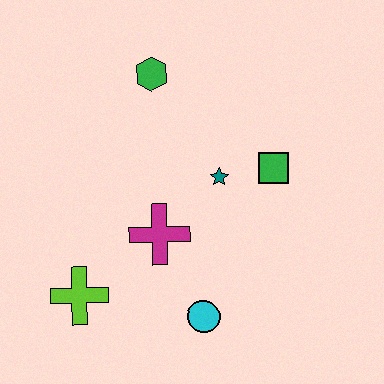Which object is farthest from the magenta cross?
The green hexagon is farthest from the magenta cross.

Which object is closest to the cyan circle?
The magenta cross is closest to the cyan circle.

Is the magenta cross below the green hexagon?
Yes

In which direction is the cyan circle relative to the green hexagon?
The cyan circle is below the green hexagon.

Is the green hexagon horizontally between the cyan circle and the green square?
No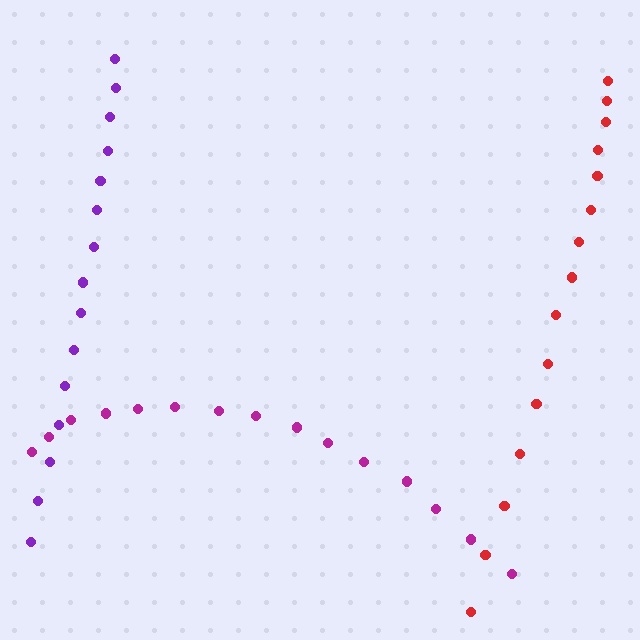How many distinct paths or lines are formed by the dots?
There are 3 distinct paths.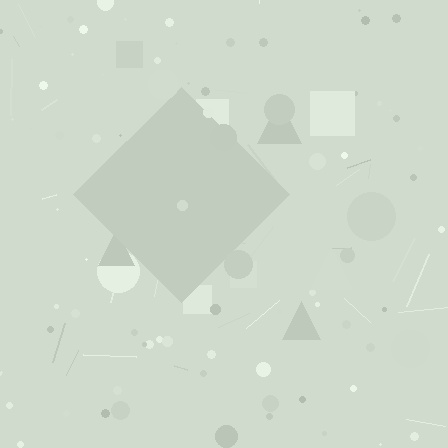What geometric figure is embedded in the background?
A diamond is embedded in the background.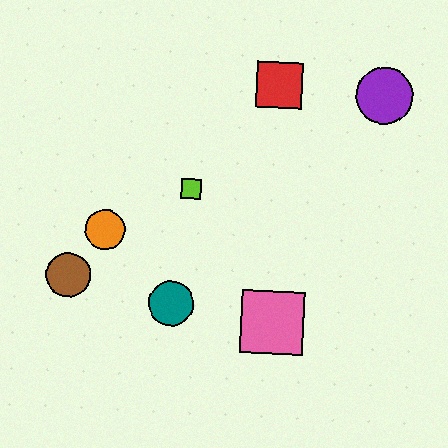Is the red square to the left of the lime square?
No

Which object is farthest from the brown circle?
The purple circle is farthest from the brown circle.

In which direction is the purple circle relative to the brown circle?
The purple circle is to the right of the brown circle.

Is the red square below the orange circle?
No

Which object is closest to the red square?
The purple circle is closest to the red square.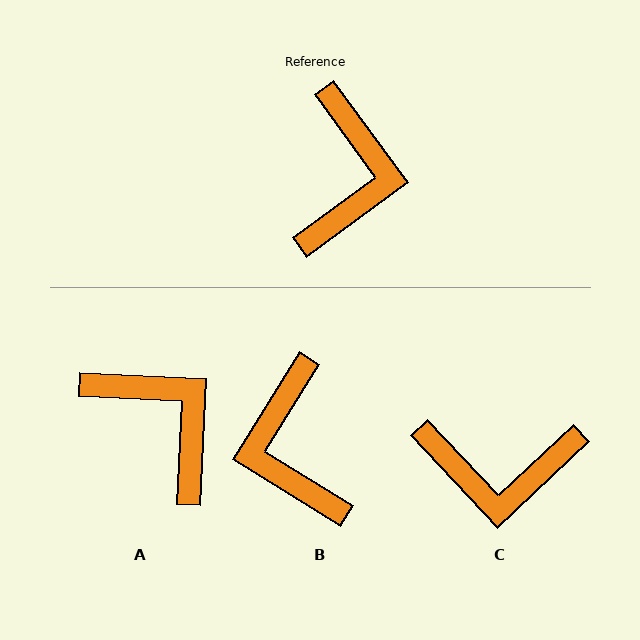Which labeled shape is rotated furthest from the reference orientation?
B, about 158 degrees away.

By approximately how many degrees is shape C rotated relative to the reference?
Approximately 83 degrees clockwise.